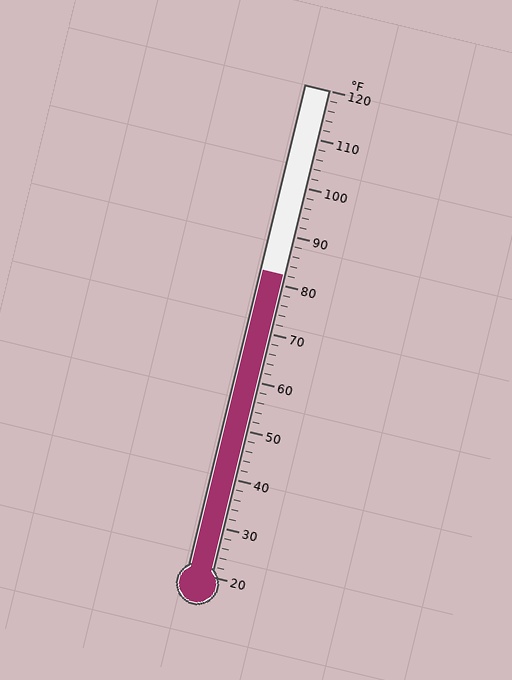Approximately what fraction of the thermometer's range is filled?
The thermometer is filled to approximately 60% of its range.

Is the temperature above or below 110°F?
The temperature is below 110°F.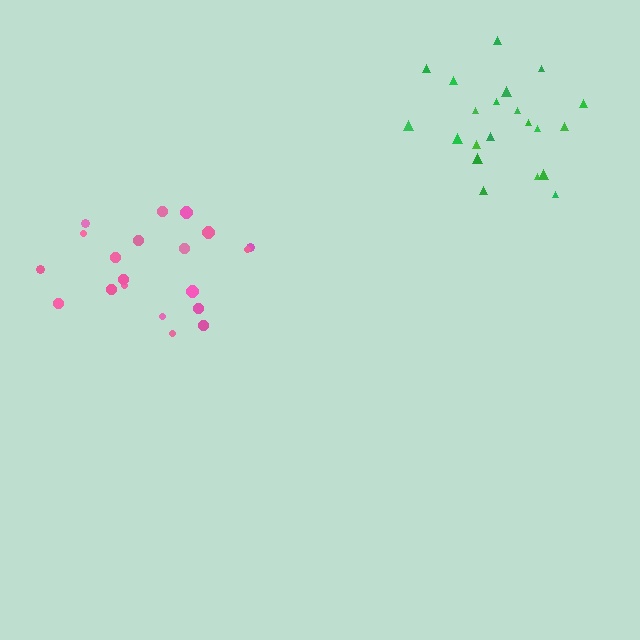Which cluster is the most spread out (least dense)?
Pink.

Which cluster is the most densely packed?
Green.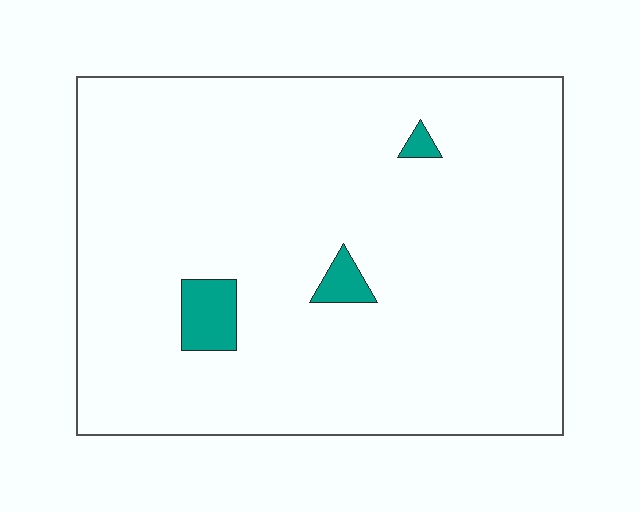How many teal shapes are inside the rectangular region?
3.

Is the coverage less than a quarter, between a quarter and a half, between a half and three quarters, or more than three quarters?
Less than a quarter.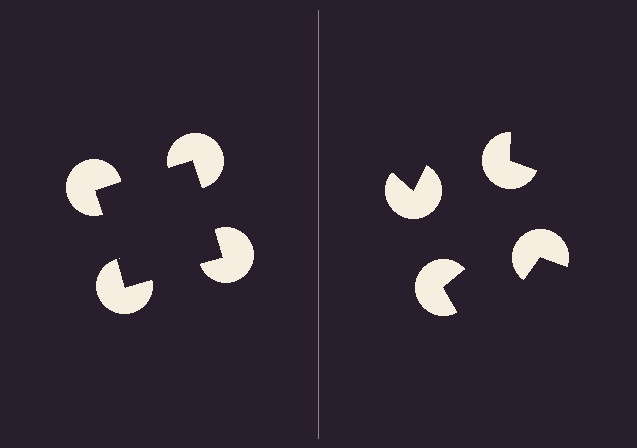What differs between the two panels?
The pac-man discs are positioned identically on both sides; only the wedge orientations differ. On the left they align to a square; on the right they are misaligned.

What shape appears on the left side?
An illusory square.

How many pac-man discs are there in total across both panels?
8 — 4 on each side.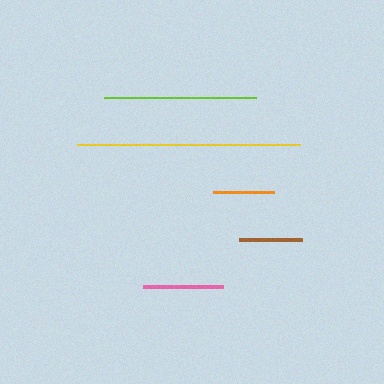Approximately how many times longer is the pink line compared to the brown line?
The pink line is approximately 1.3 times the length of the brown line.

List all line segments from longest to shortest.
From longest to shortest: yellow, lime, pink, brown, orange.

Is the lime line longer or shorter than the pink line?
The lime line is longer than the pink line.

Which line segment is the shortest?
The orange line is the shortest at approximately 61 pixels.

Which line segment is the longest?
The yellow line is the longest at approximately 223 pixels.